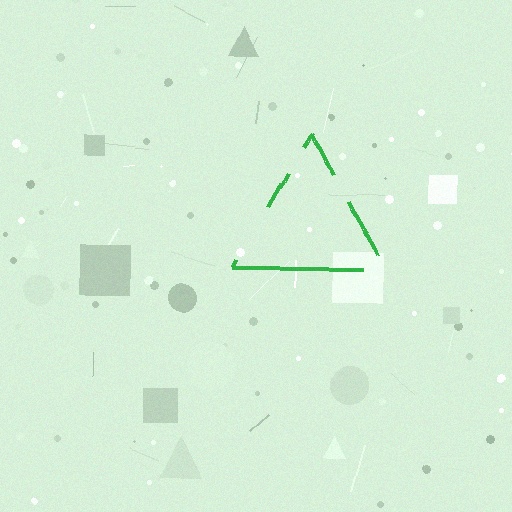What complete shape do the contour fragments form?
The contour fragments form a triangle.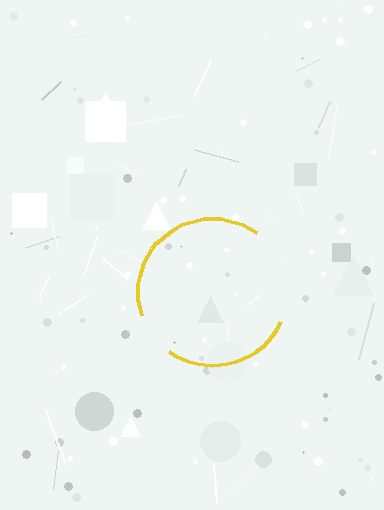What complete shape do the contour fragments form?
The contour fragments form a circle.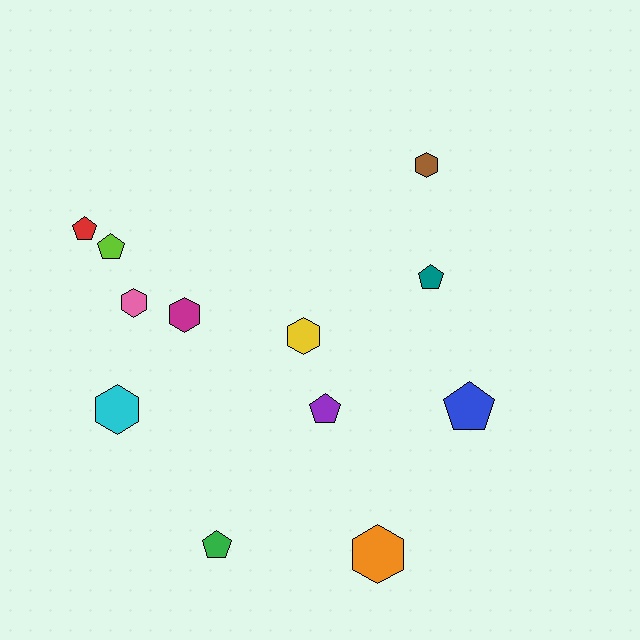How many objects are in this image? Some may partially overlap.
There are 12 objects.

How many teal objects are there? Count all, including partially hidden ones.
There is 1 teal object.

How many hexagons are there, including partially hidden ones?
There are 6 hexagons.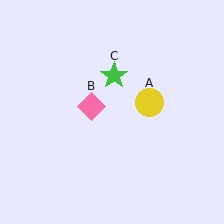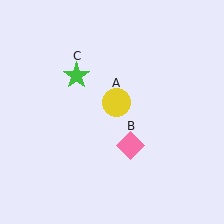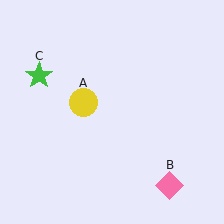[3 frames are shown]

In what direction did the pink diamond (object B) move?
The pink diamond (object B) moved down and to the right.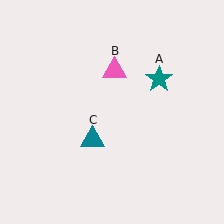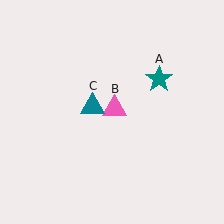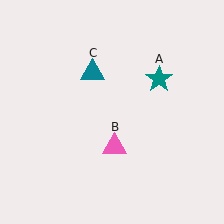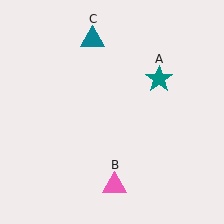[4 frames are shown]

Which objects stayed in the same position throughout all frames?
Teal star (object A) remained stationary.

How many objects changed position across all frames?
2 objects changed position: pink triangle (object B), teal triangle (object C).